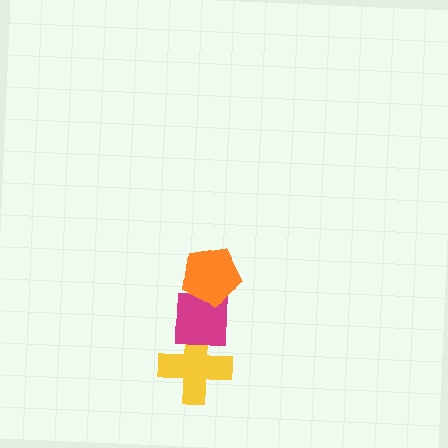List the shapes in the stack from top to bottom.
From top to bottom: the orange pentagon, the magenta square, the yellow cross.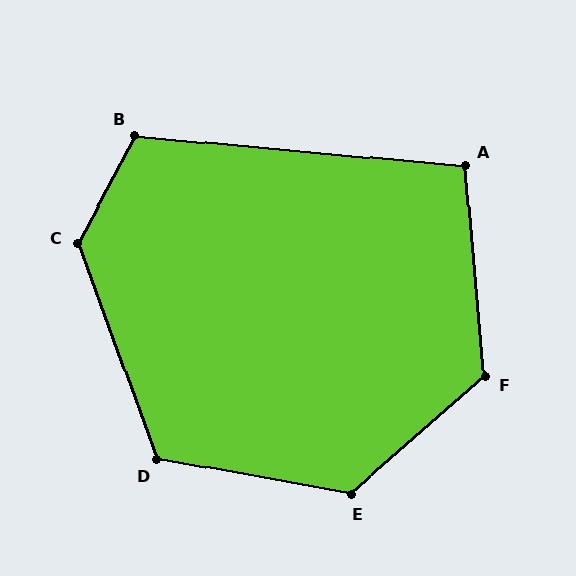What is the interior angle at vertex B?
Approximately 113 degrees (obtuse).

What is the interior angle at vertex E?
Approximately 128 degrees (obtuse).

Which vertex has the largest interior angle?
C, at approximately 131 degrees.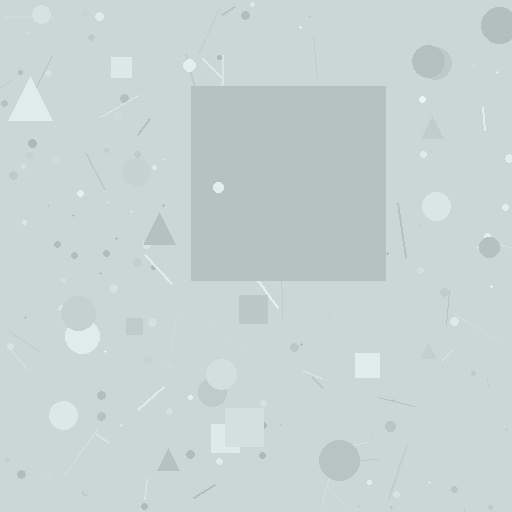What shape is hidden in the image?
A square is hidden in the image.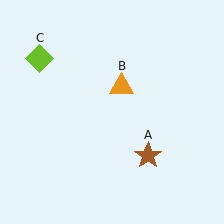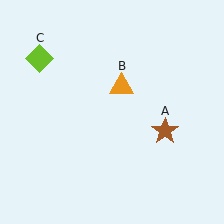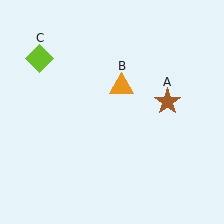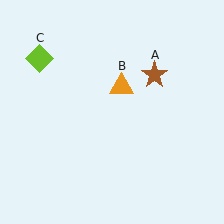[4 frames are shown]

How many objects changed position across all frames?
1 object changed position: brown star (object A).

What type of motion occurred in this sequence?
The brown star (object A) rotated counterclockwise around the center of the scene.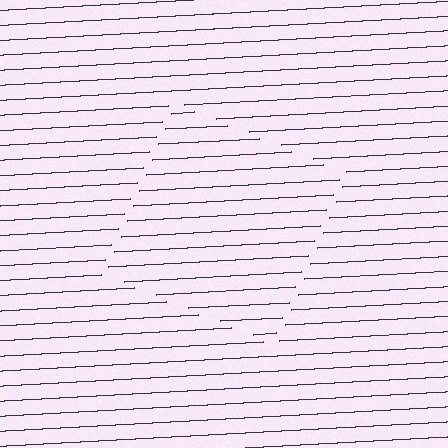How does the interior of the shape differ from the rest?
The interior of the shape contains the same grating, shifted by half a period — the contour is defined by the phase discontinuity where line-ends from the inner and outer gratings abut.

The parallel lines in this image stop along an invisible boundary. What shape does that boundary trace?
An illusory square. The interior of the shape contains the same grating, shifted by half a period — the contour is defined by the phase discontinuity where line-ends from the inner and outer gratings abut.